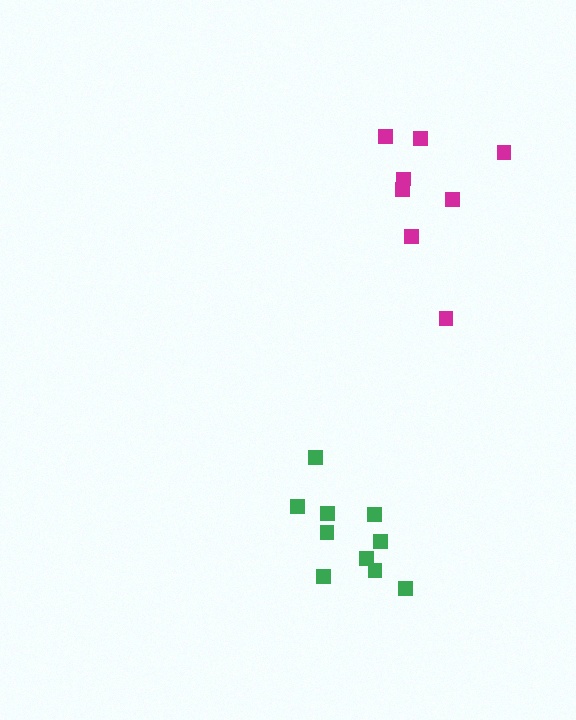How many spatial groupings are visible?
There are 2 spatial groupings.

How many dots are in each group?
Group 1: 10 dots, Group 2: 8 dots (18 total).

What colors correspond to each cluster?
The clusters are colored: green, magenta.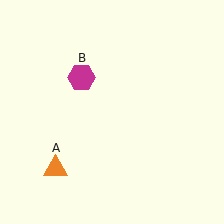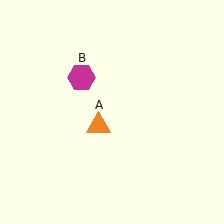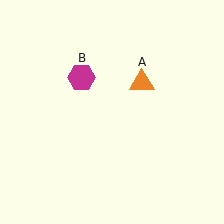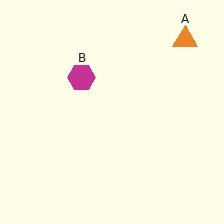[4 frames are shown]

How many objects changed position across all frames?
1 object changed position: orange triangle (object A).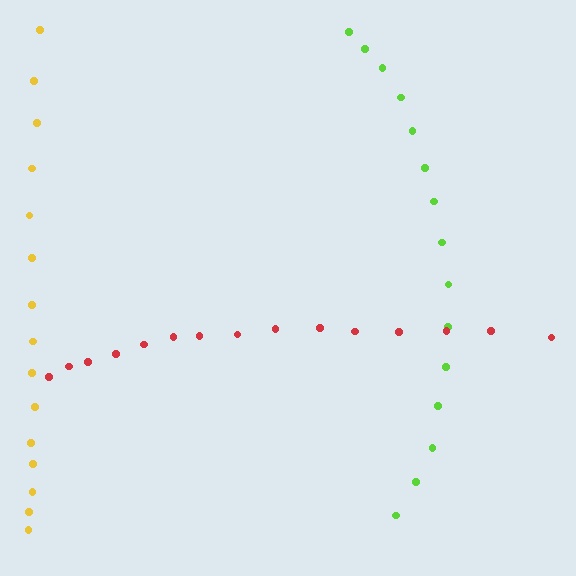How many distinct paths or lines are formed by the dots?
There are 3 distinct paths.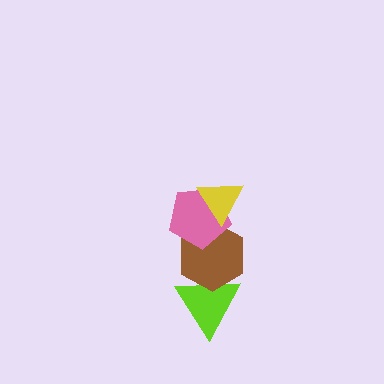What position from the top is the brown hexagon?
The brown hexagon is 3rd from the top.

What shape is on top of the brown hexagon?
The pink pentagon is on top of the brown hexagon.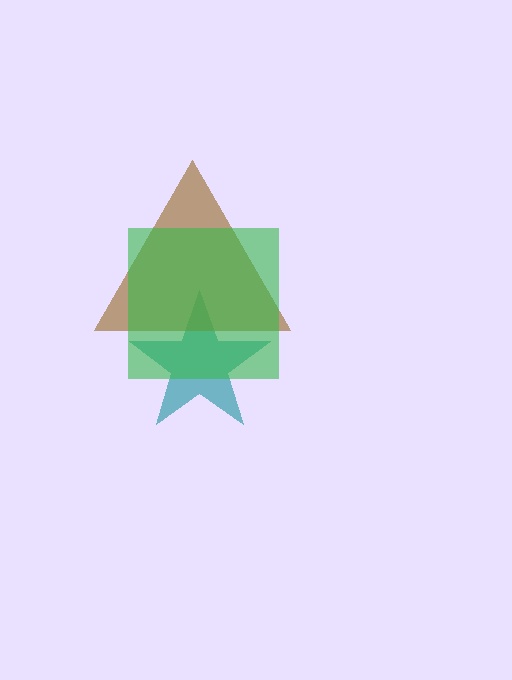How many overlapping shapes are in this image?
There are 3 overlapping shapes in the image.